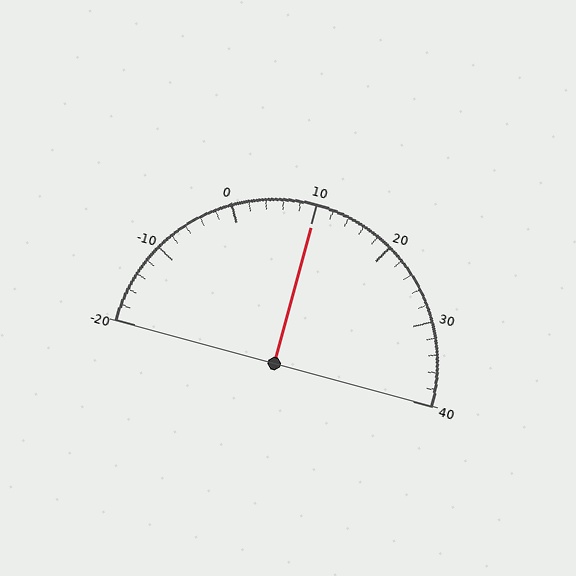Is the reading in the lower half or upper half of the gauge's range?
The reading is in the upper half of the range (-20 to 40).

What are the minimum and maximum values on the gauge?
The gauge ranges from -20 to 40.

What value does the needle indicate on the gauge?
The needle indicates approximately 10.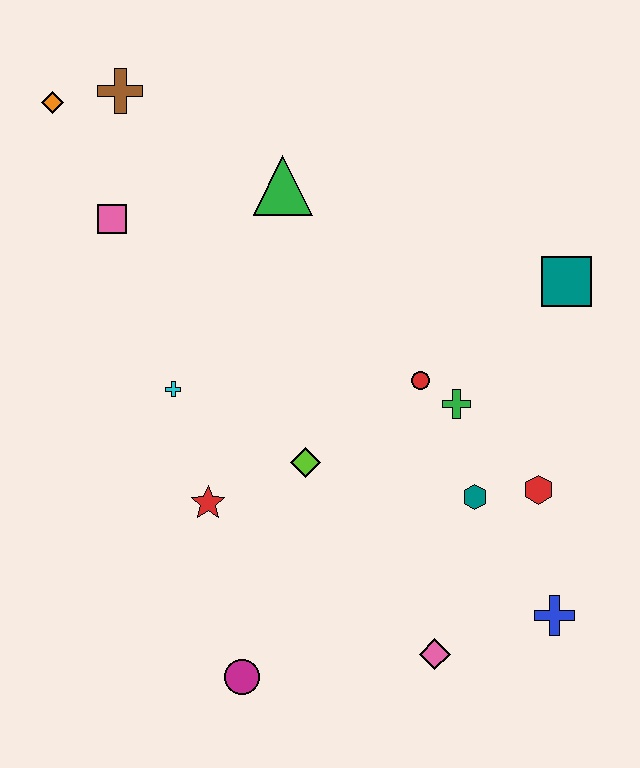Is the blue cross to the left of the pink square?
No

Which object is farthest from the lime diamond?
The orange diamond is farthest from the lime diamond.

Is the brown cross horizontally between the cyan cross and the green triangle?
No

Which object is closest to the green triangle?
The pink square is closest to the green triangle.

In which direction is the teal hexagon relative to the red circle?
The teal hexagon is below the red circle.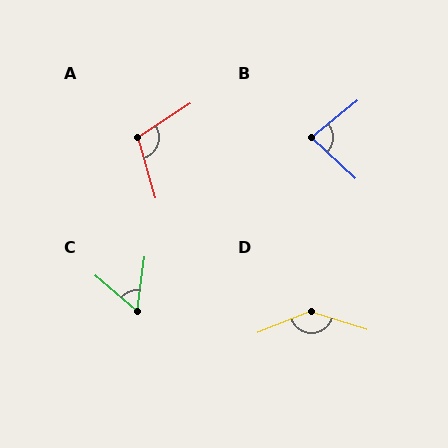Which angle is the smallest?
C, at approximately 57 degrees.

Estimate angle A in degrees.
Approximately 107 degrees.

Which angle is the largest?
D, at approximately 141 degrees.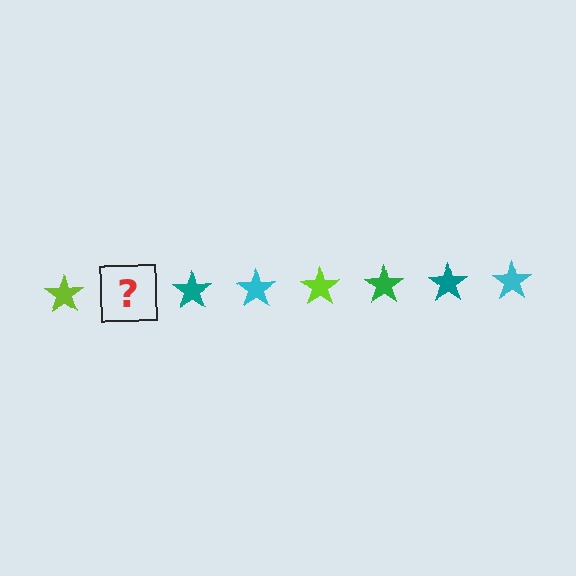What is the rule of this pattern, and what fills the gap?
The rule is that the pattern cycles through lime, green, teal, cyan stars. The gap should be filled with a green star.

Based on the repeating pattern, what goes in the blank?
The blank should be a green star.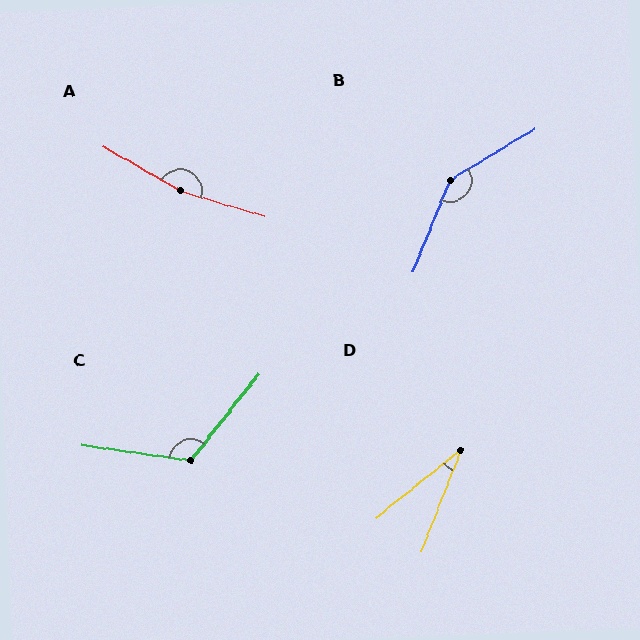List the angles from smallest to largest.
D (29°), C (120°), B (143°), A (167°).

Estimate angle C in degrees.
Approximately 120 degrees.